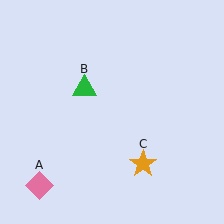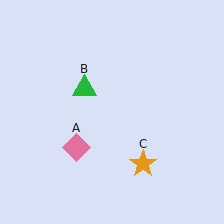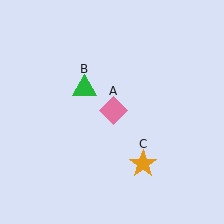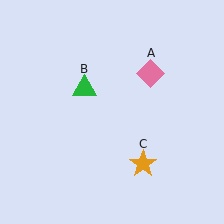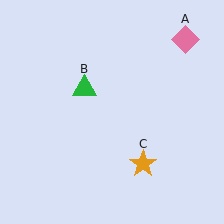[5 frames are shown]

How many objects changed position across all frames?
1 object changed position: pink diamond (object A).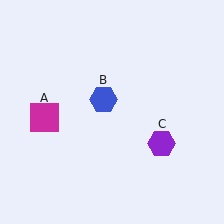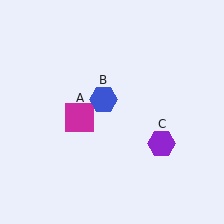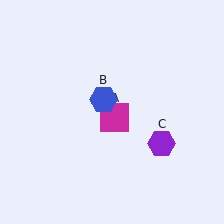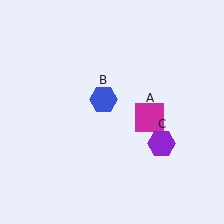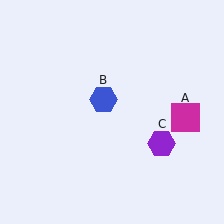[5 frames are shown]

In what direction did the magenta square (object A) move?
The magenta square (object A) moved right.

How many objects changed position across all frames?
1 object changed position: magenta square (object A).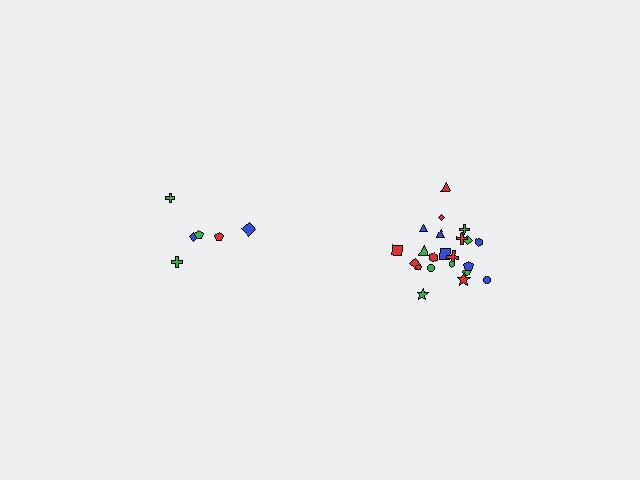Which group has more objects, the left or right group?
The right group.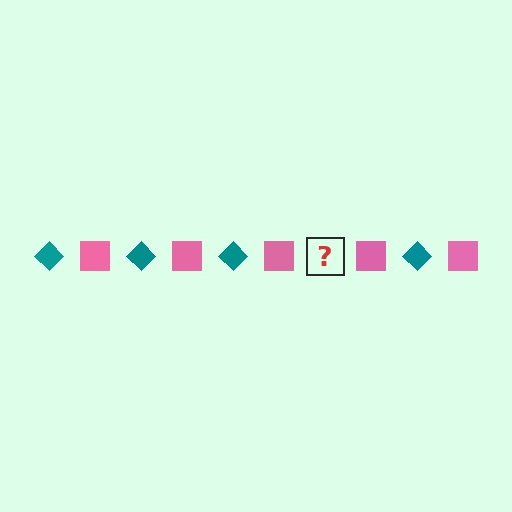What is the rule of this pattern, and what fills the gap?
The rule is that the pattern alternates between teal diamond and pink square. The gap should be filled with a teal diamond.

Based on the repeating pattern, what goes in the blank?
The blank should be a teal diamond.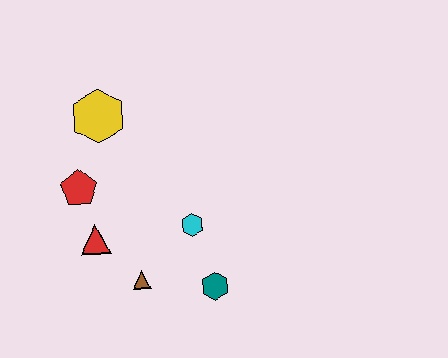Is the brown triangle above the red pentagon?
No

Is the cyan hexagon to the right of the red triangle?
Yes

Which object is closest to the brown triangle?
The red triangle is closest to the brown triangle.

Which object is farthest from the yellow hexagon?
The teal hexagon is farthest from the yellow hexagon.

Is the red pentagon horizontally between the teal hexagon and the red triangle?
No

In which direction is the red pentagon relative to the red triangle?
The red pentagon is above the red triangle.